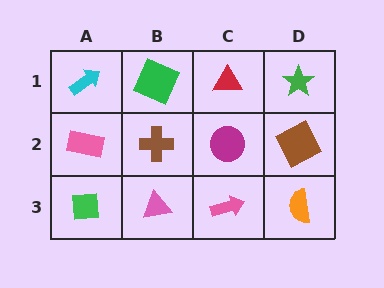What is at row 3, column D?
An orange semicircle.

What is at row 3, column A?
A green square.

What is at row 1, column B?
A green square.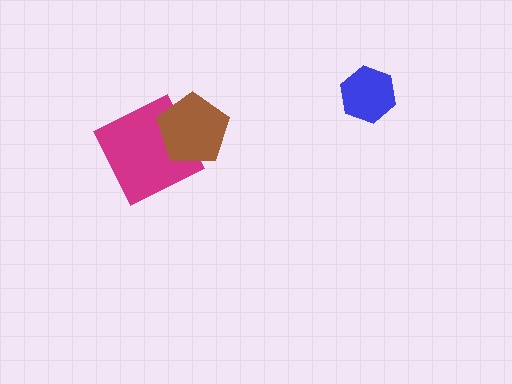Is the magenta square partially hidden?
Yes, it is partially covered by another shape.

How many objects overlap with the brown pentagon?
1 object overlaps with the brown pentagon.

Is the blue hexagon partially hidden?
No, no other shape covers it.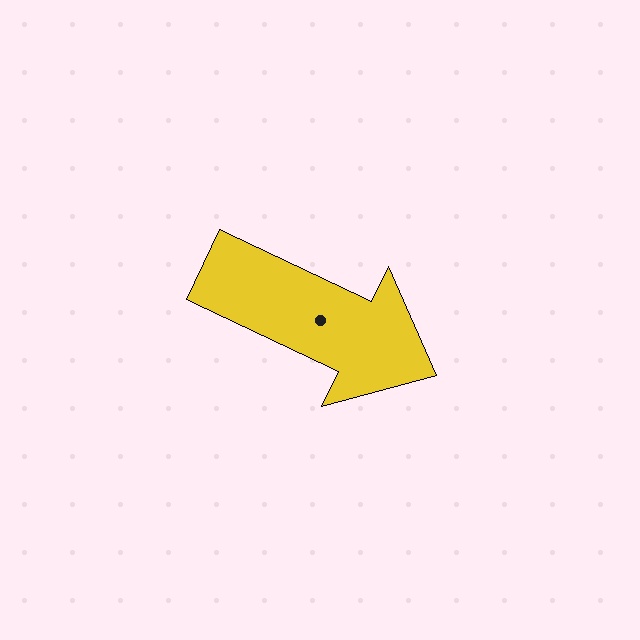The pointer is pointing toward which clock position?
Roughly 4 o'clock.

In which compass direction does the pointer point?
Southeast.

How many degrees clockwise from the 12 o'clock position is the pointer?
Approximately 115 degrees.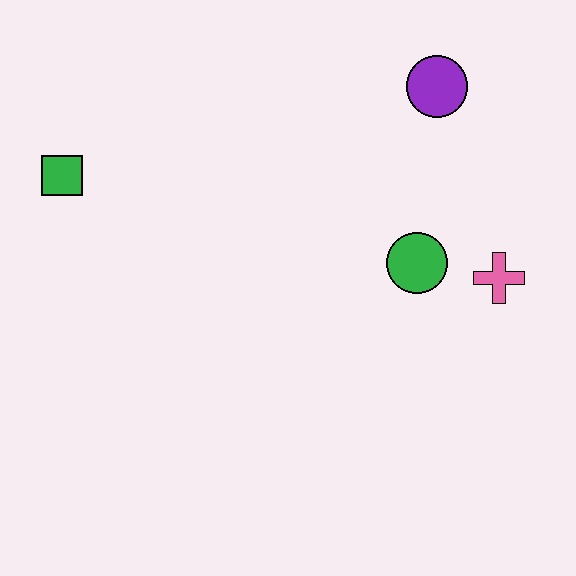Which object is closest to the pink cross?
The green circle is closest to the pink cross.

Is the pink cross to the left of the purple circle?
No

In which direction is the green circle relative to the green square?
The green circle is to the right of the green square.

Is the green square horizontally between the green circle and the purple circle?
No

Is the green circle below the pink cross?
No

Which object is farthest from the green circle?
The green square is farthest from the green circle.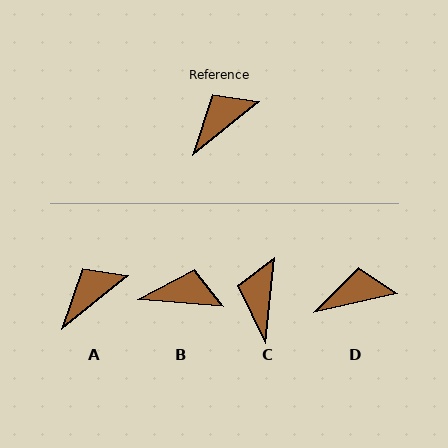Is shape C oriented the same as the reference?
No, it is off by about 44 degrees.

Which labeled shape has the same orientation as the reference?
A.